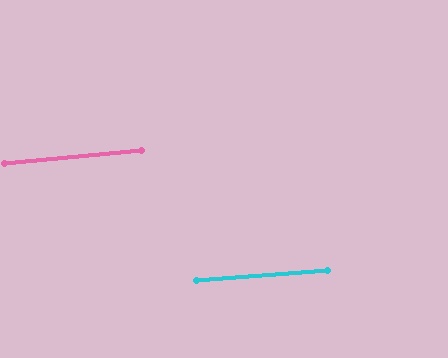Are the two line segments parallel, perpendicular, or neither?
Parallel — their directions differ by only 1.4°.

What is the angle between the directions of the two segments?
Approximately 1 degree.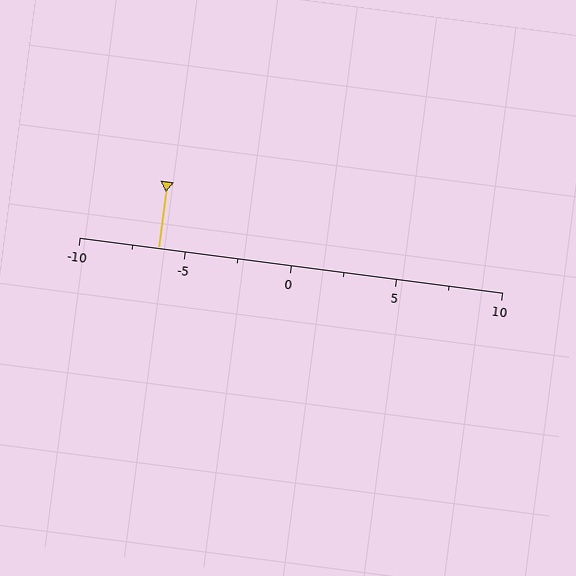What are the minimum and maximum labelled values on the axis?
The axis runs from -10 to 10.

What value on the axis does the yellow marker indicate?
The marker indicates approximately -6.2.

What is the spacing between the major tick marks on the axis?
The major ticks are spaced 5 apart.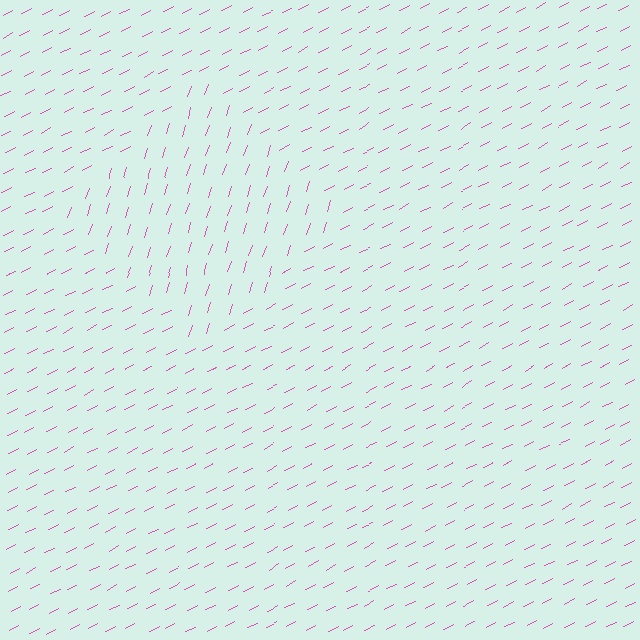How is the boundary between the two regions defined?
The boundary is defined purely by a change in line orientation (approximately 45 degrees difference). All lines are the same color and thickness.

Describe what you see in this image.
The image is filled with small pink line segments. A diamond region in the image has lines oriented differently from the surrounding lines, creating a visible texture boundary.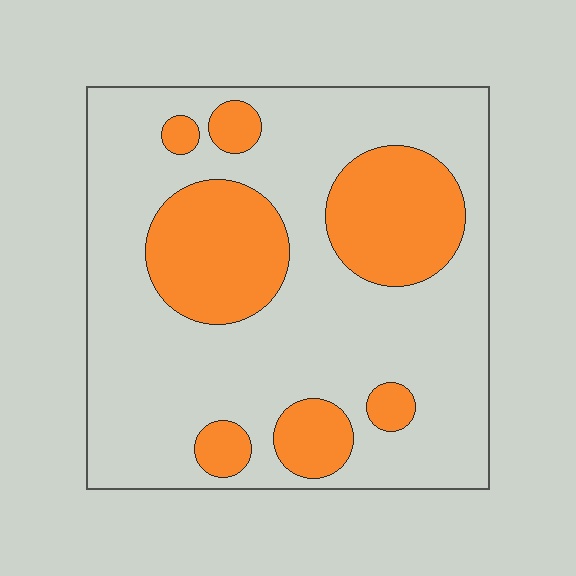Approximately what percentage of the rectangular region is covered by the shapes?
Approximately 30%.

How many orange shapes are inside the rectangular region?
7.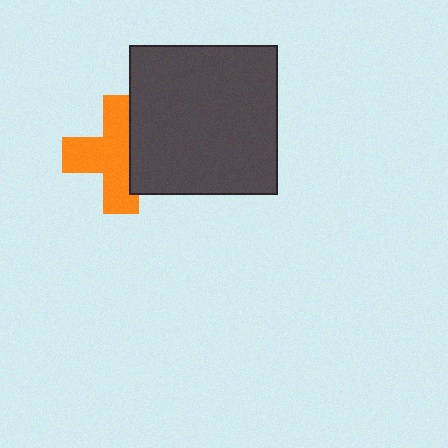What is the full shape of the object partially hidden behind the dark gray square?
The partially hidden object is an orange cross.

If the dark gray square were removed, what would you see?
You would see the complete orange cross.